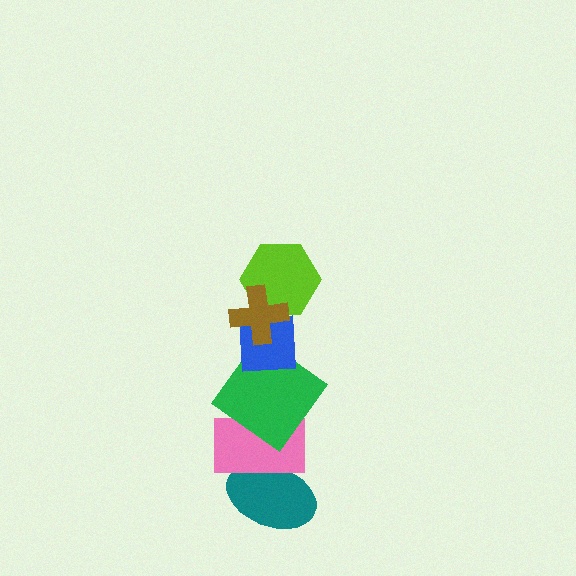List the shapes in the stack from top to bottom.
From top to bottom: the brown cross, the lime hexagon, the blue square, the green diamond, the pink rectangle, the teal ellipse.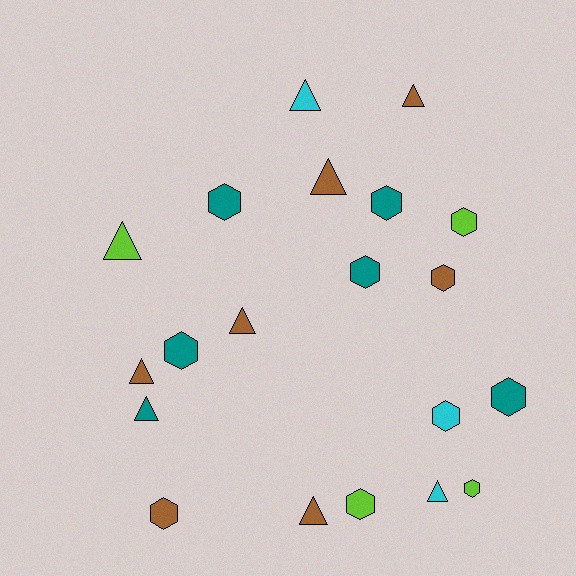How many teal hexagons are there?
There are 5 teal hexagons.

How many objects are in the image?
There are 20 objects.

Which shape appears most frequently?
Hexagon, with 11 objects.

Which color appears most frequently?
Brown, with 7 objects.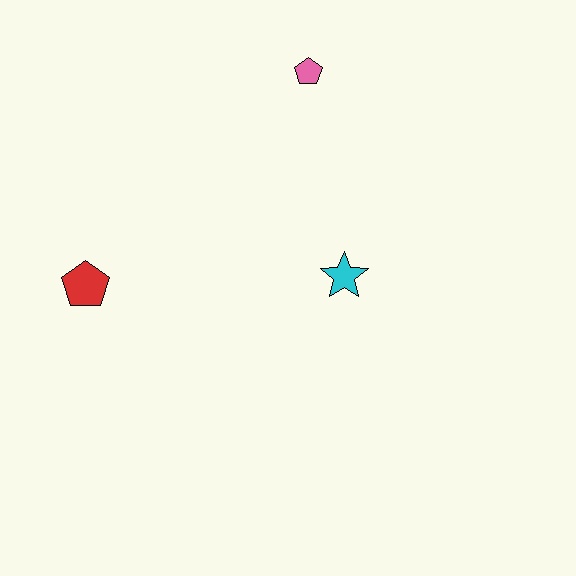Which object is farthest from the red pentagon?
The pink pentagon is farthest from the red pentagon.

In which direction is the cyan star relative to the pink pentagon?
The cyan star is below the pink pentagon.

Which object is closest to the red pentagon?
The cyan star is closest to the red pentagon.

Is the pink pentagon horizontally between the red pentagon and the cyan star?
Yes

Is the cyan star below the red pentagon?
No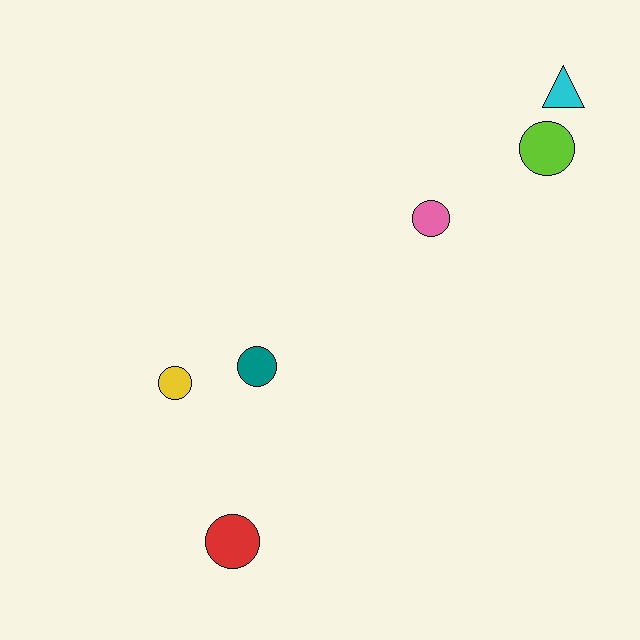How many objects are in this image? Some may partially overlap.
There are 6 objects.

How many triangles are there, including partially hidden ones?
There is 1 triangle.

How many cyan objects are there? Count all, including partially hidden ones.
There is 1 cyan object.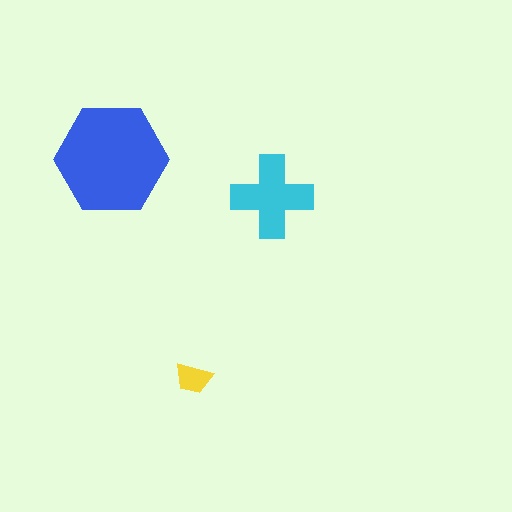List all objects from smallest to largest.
The yellow trapezoid, the cyan cross, the blue hexagon.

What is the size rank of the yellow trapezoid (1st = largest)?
3rd.